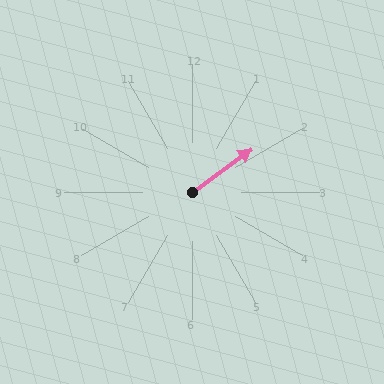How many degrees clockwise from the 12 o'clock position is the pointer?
Approximately 54 degrees.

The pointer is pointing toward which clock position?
Roughly 2 o'clock.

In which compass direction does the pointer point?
Northeast.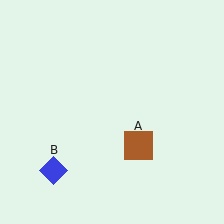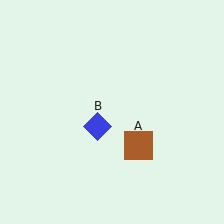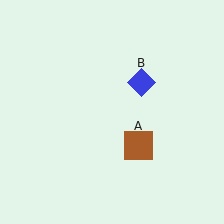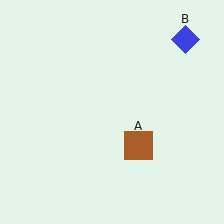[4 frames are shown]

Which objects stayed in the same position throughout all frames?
Brown square (object A) remained stationary.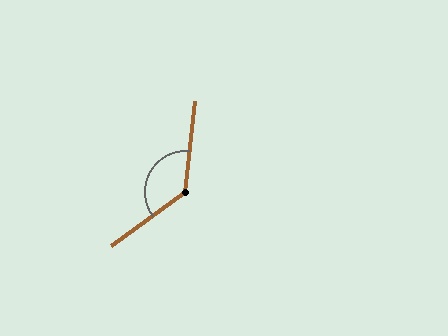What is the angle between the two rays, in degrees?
Approximately 132 degrees.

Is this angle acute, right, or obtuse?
It is obtuse.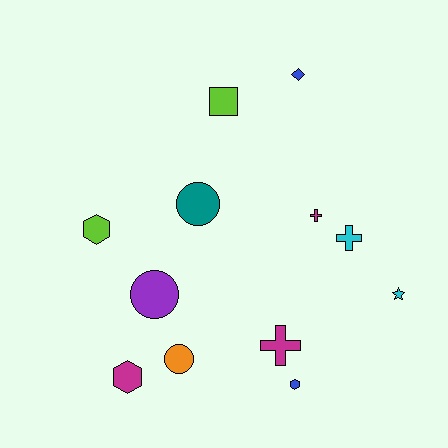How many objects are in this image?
There are 12 objects.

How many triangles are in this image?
There are no triangles.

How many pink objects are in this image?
There are no pink objects.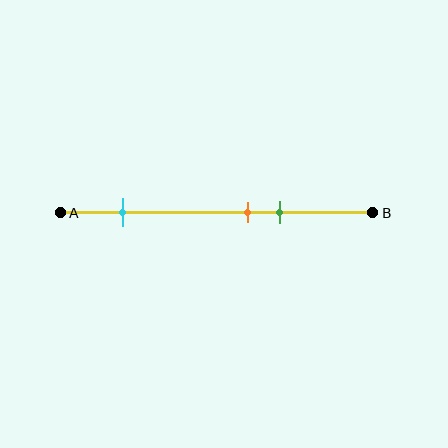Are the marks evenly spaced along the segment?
No, the marks are not evenly spaced.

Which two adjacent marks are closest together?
The orange and green marks are the closest adjacent pair.